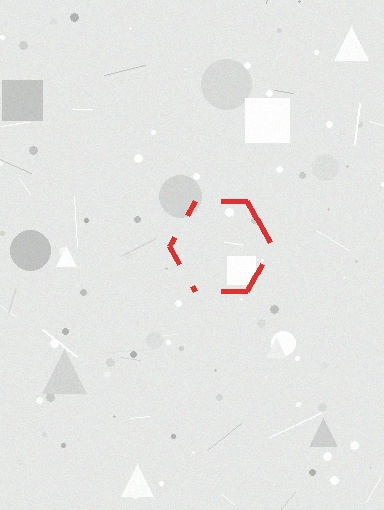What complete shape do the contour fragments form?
The contour fragments form a hexagon.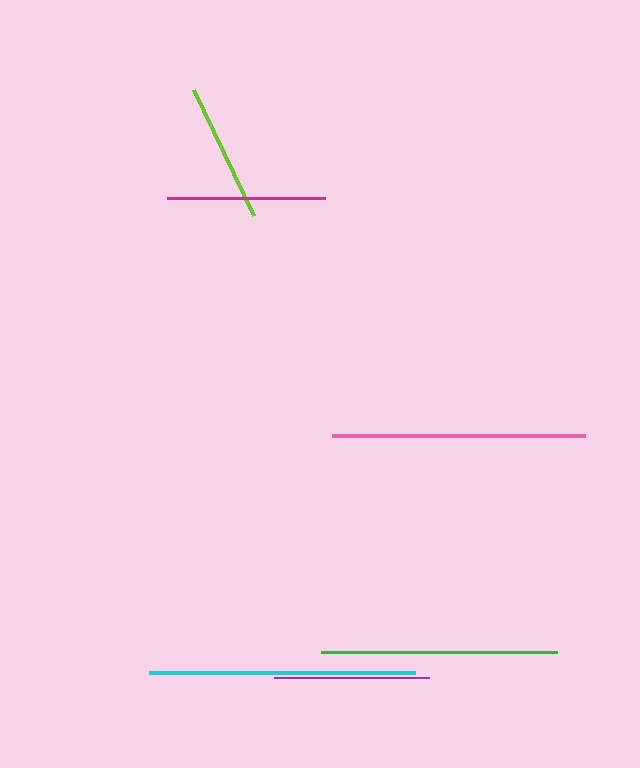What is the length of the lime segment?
The lime segment is approximately 139 pixels long.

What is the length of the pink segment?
The pink segment is approximately 253 pixels long.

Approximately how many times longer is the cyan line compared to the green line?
The cyan line is approximately 1.1 times the length of the green line.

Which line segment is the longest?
The cyan line is the longest at approximately 266 pixels.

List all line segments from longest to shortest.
From longest to shortest: cyan, pink, green, magenta, purple, lime.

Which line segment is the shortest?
The lime line is the shortest at approximately 139 pixels.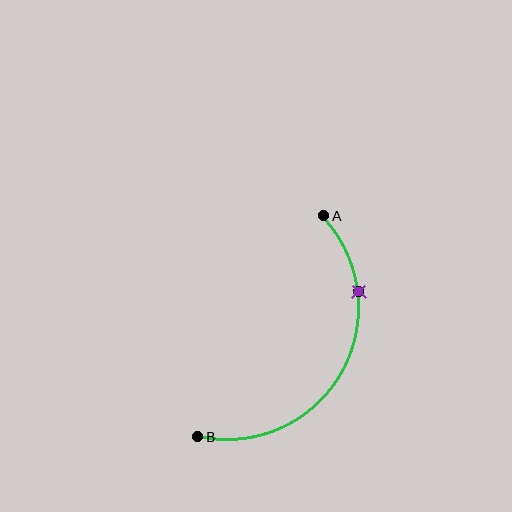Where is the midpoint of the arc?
The arc midpoint is the point on the curve farthest from the straight line joining A and B. It sits to the right of that line.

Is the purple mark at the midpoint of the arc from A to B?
No. The purple mark lies on the arc but is closer to endpoint A. The arc midpoint would be at the point on the curve equidistant along the arc from both A and B.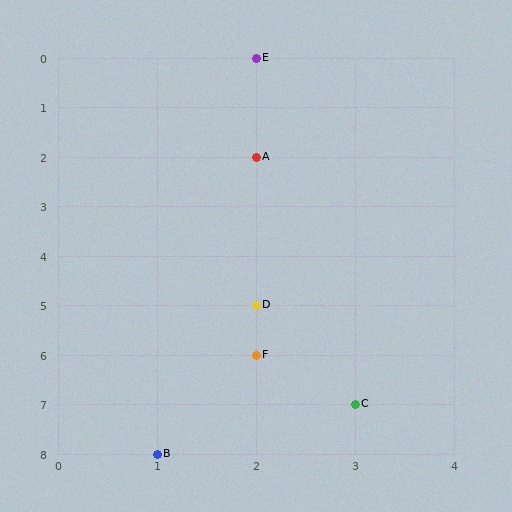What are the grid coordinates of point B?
Point B is at grid coordinates (1, 8).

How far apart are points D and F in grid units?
Points D and F are 1 row apart.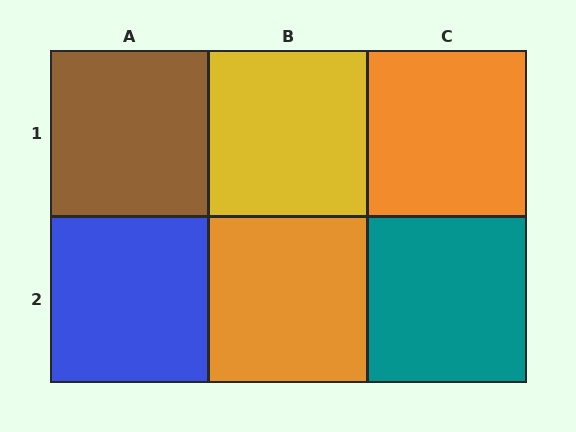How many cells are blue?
1 cell is blue.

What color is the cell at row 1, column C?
Orange.